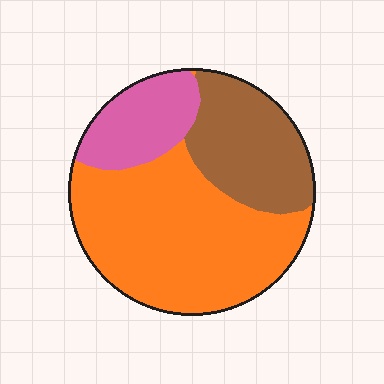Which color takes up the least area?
Pink, at roughly 15%.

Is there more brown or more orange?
Orange.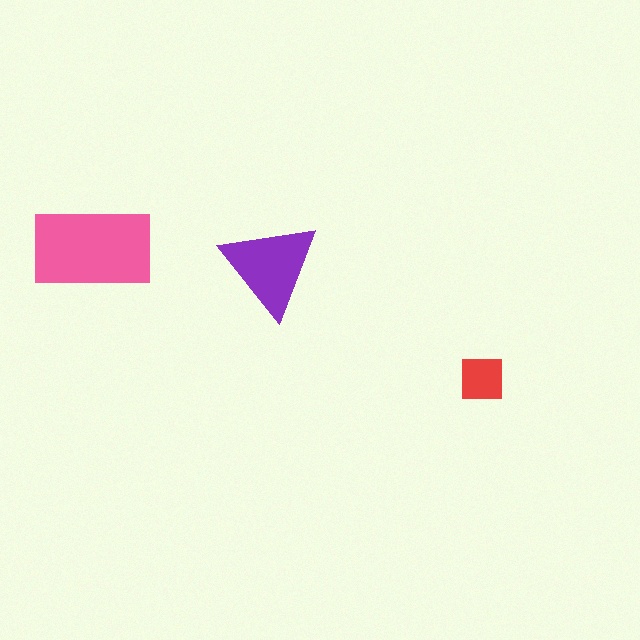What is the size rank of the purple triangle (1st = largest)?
2nd.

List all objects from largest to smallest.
The pink rectangle, the purple triangle, the red square.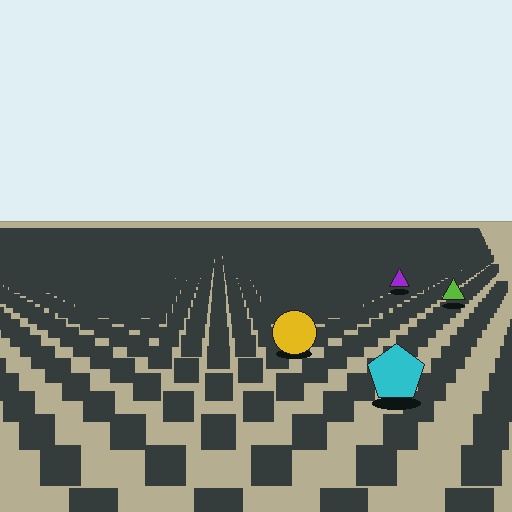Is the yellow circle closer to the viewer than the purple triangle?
Yes. The yellow circle is closer — you can tell from the texture gradient: the ground texture is coarser near it.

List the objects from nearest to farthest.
From nearest to farthest: the cyan pentagon, the yellow circle, the lime triangle, the purple triangle.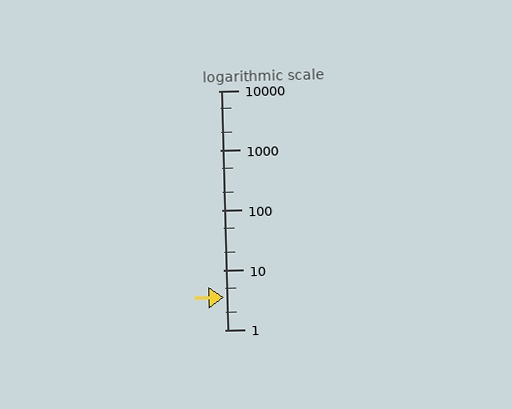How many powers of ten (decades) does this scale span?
The scale spans 4 decades, from 1 to 10000.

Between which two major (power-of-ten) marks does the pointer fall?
The pointer is between 1 and 10.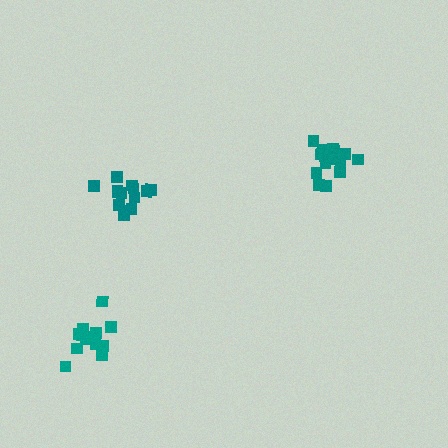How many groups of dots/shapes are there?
There are 3 groups.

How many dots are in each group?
Group 1: 18 dots, Group 2: 15 dots, Group 3: 13 dots (46 total).